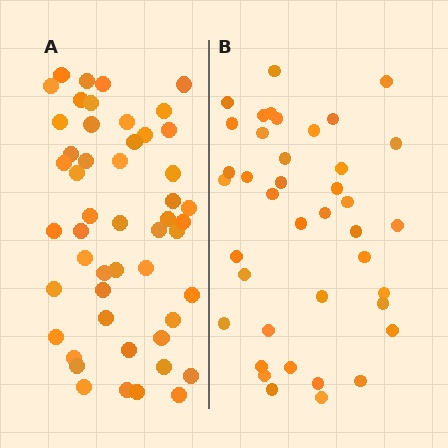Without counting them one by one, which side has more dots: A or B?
Region A (the left region) has more dots.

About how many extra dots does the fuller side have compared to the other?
Region A has roughly 10 or so more dots than region B.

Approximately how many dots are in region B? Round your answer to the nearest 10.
About 40 dots.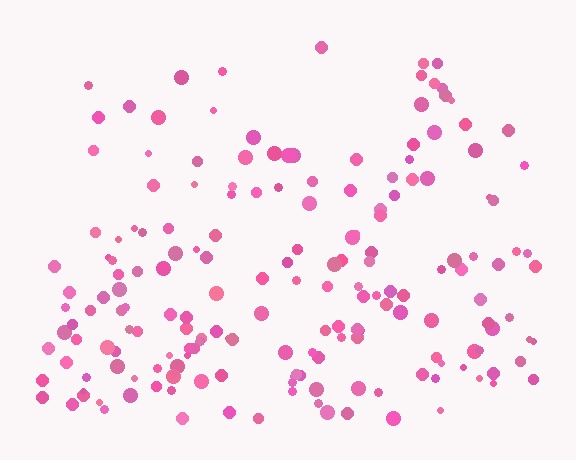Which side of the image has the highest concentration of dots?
The bottom.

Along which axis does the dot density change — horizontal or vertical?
Vertical.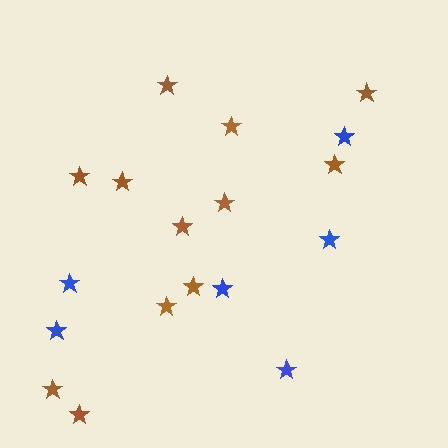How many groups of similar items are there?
There are 2 groups: one group of blue stars (6) and one group of brown stars (12).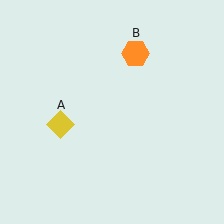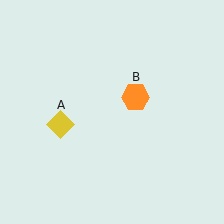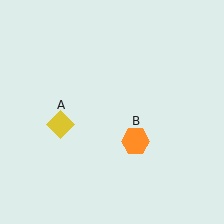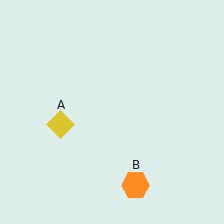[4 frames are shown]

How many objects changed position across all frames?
1 object changed position: orange hexagon (object B).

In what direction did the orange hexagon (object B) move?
The orange hexagon (object B) moved down.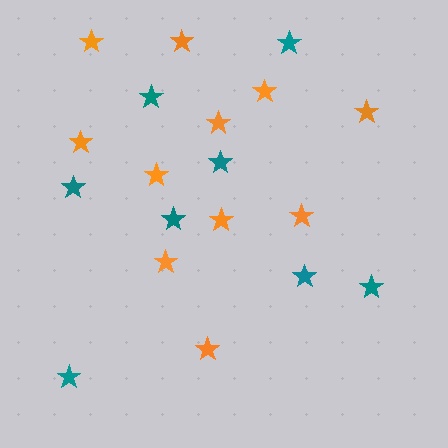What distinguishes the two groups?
There are 2 groups: one group of orange stars (11) and one group of teal stars (8).